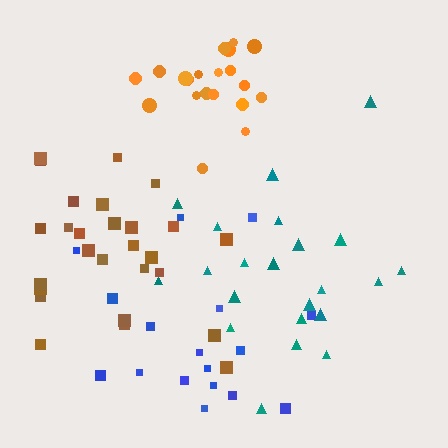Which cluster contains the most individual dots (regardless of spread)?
Brown (27).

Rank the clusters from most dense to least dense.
orange, brown, teal, blue.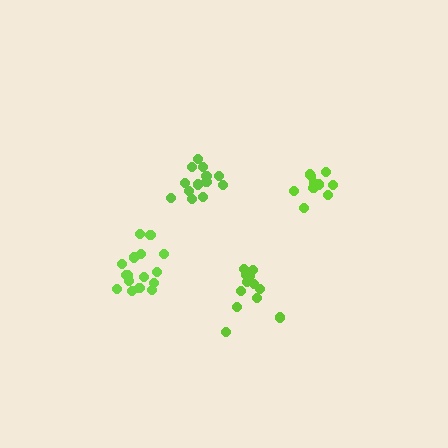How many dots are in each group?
Group 1: 13 dots, Group 2: 10 dots, Group 3: 12 dots, Group 4: 16 dots (51 total).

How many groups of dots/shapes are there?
There are 4 groups.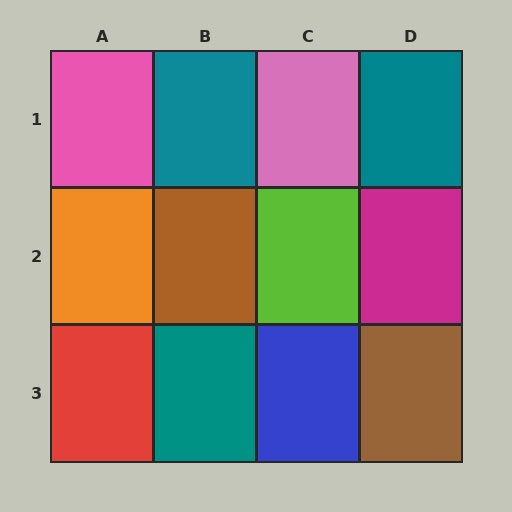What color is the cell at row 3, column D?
Brown.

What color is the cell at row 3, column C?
Blue.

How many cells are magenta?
1 cell is magenta.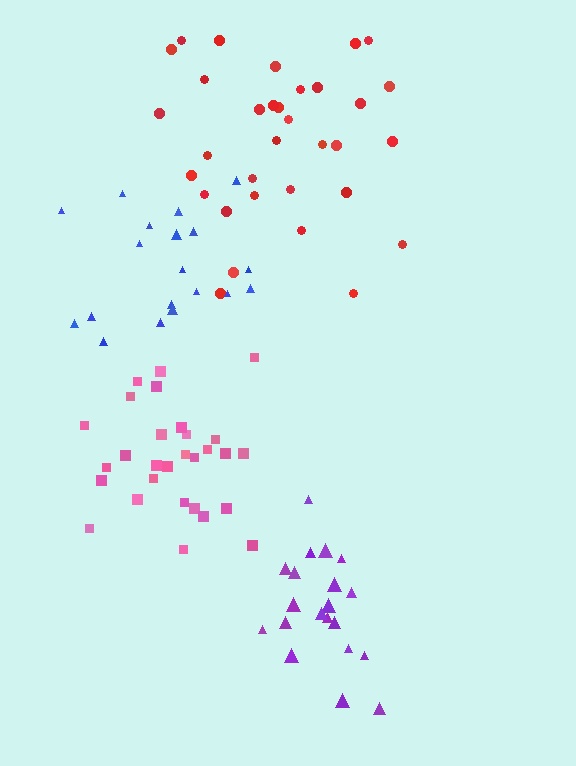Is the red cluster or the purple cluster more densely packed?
Purple.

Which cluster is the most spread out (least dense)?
Blue.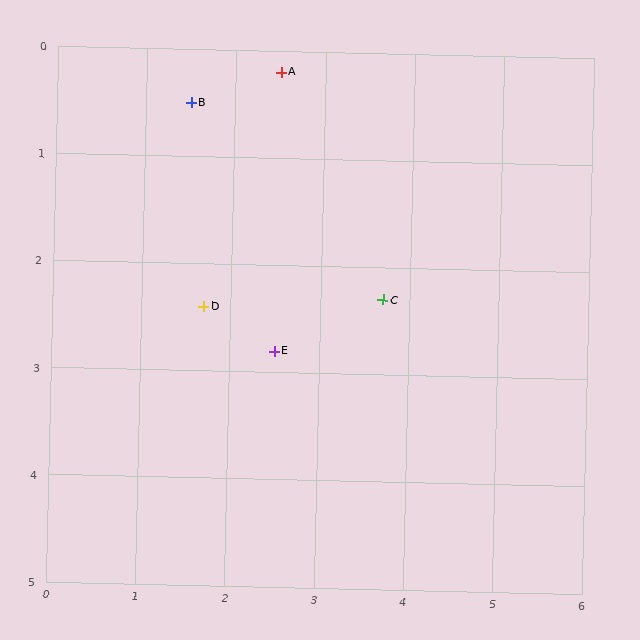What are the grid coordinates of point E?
Point E is at approximately (2.5, 2.8).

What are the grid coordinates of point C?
Point C is at approximately (3.7, 2.3).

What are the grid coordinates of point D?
Point D is at approximately (1.7, 2.4).